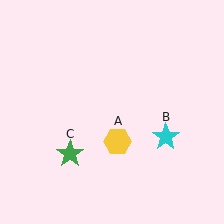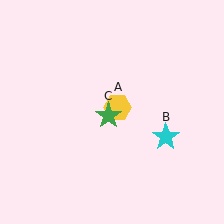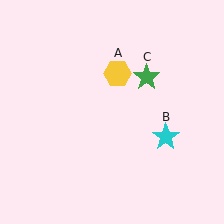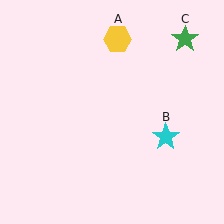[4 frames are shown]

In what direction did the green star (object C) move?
The green star (object C) moved up and to the right.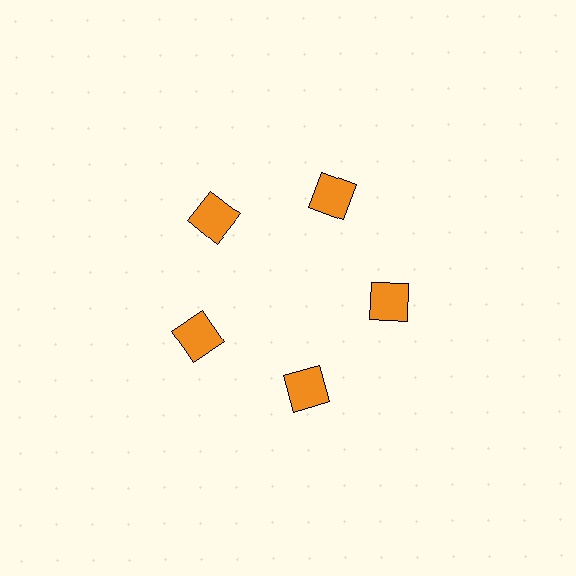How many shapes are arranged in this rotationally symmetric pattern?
There are 5 shapes, arranged in 5 groups of 1.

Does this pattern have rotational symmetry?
Yes, this pattern has 5-fold rotational symmetry. It looks the same after rotating 72 degrees around the center.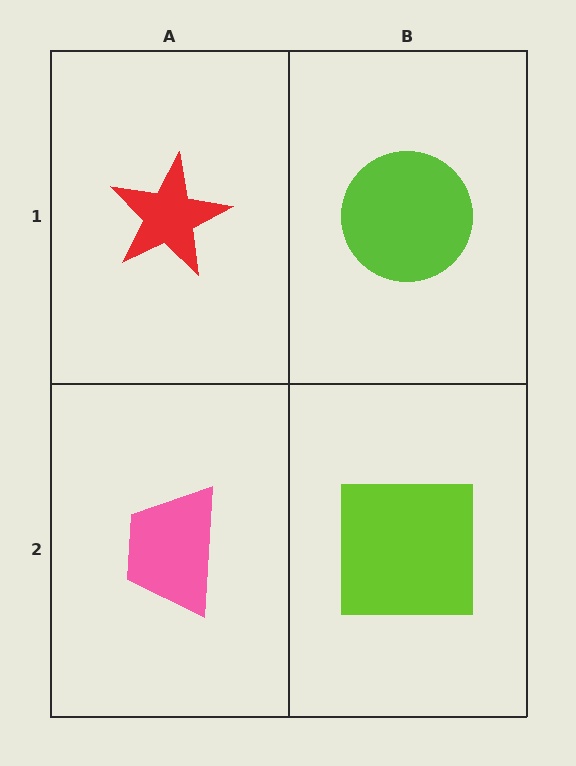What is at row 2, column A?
A pink trapezoid.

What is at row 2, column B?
A lime square.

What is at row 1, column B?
A lime circle.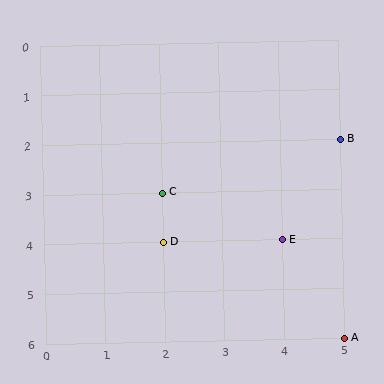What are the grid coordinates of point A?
Point A is at grid coordinates (5, 6).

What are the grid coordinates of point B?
Point B is at grid coordinates (5, 2).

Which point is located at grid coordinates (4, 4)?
Point E is at (4, 4).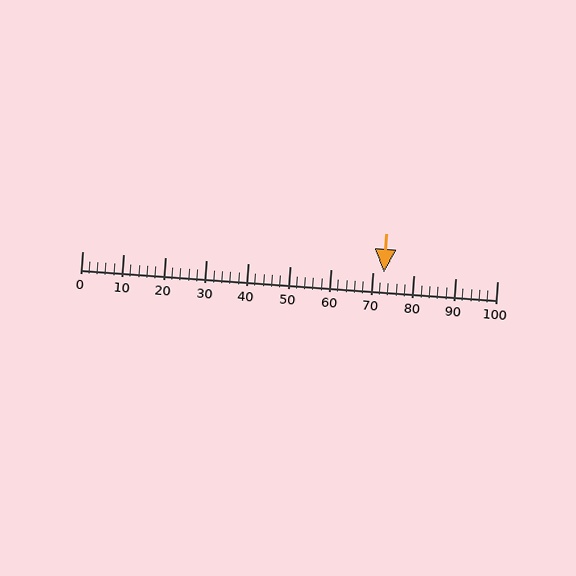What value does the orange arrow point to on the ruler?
The orange arrow points to approximately 73.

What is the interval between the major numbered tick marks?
The major tick marks are spaced 10 units apart.